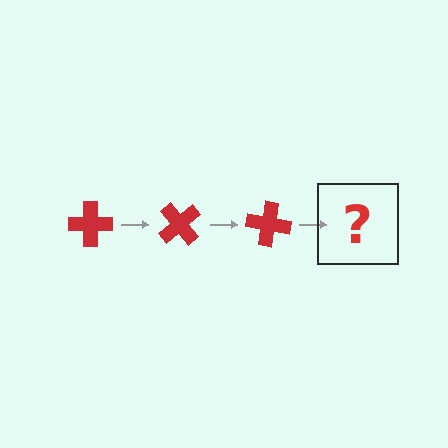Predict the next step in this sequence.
The next step is a red cross rotated 150 degrees.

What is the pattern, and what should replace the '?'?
The pattern is that the cross rotates 50 degrees each step. The '?' should be a red cross rotated 150 degrees.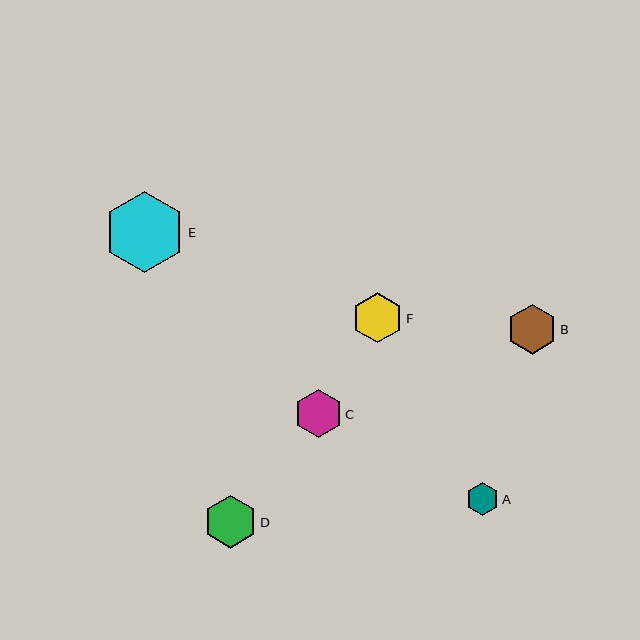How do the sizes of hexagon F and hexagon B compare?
Hexagon F and hexagon B are approximately the same size.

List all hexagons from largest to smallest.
From largest to smallest: E, D, F, B, C, A.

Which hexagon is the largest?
Hexagon E is the largest with a size of approximately 81 pixels.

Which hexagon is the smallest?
Hexagon A is the smallest with a size of approximately 33 pixels.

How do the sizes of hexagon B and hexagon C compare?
Hexagon B and hexagon C are approximately the same size.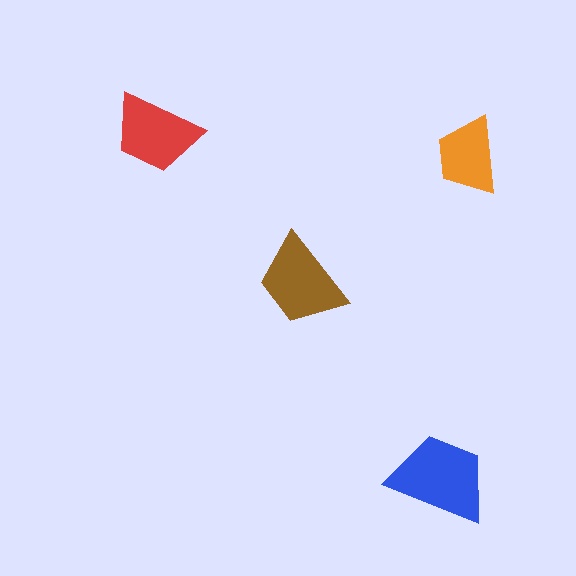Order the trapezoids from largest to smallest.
the blue one, the brown one, the red one, the orange one.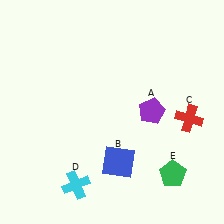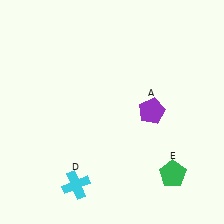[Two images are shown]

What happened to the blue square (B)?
The blue square (B) was removed in Image 2. It was in the bottom-right area of Image 1.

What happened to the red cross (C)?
The red cross (C) was removed in Image 2. It was in the bottom-right area of Image 1.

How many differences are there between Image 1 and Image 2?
There are 2 differences between the two images.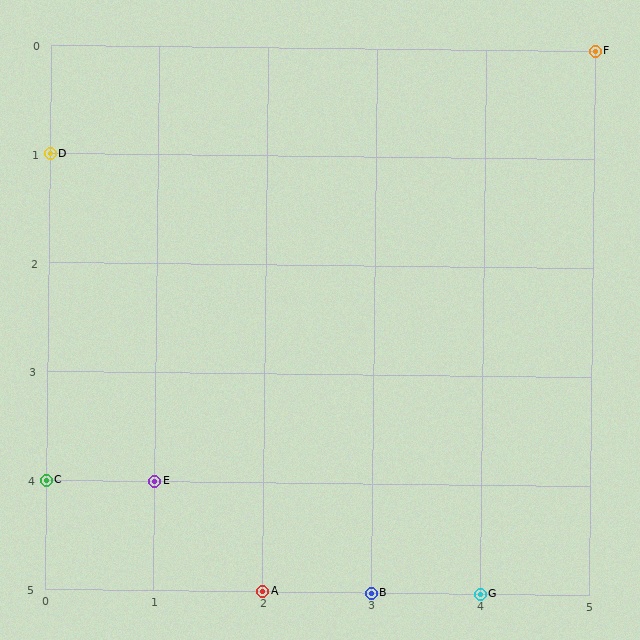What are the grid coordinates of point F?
Point F is at grid coordinates (5, 0).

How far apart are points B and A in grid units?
Points B and A are 1 column apart.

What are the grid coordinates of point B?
Point B is at grid coordinates (3, 5).